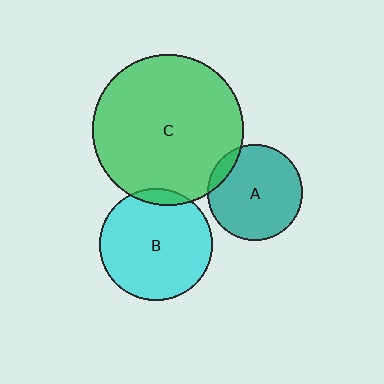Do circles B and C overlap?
Yes.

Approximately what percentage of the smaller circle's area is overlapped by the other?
Approximately 5%.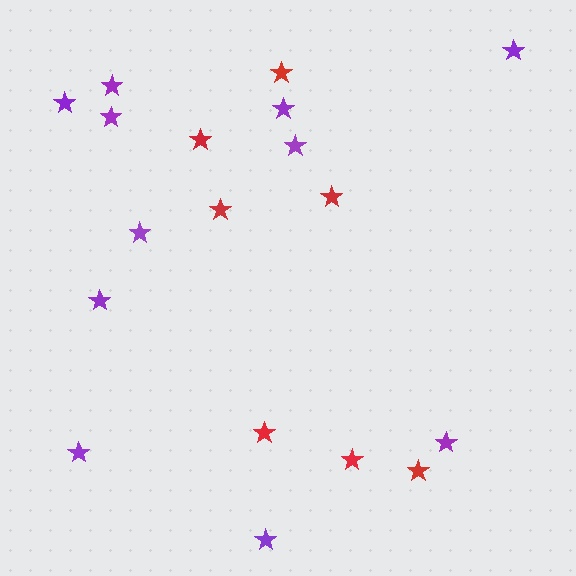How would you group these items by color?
There are 2 groups: one group of red stars (7) and one group of purple stars (11).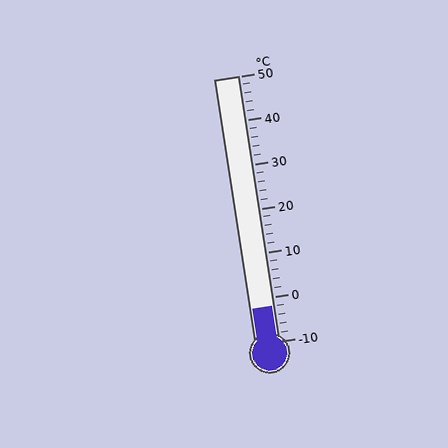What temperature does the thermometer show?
The thermometer shows approximately -2°C.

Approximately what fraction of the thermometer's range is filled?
The thermometer is filled to approximately 15% of its range.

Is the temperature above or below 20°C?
The temperature is below 20°C.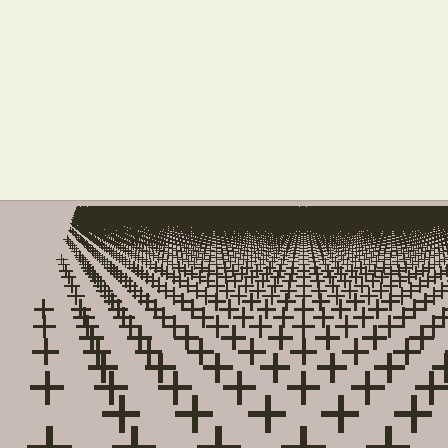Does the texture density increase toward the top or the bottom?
Density increases toward the top.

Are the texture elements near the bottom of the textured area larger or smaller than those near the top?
Larger. Near the bottom, elements are closer to the viewer and appear at a bigger on-screen size.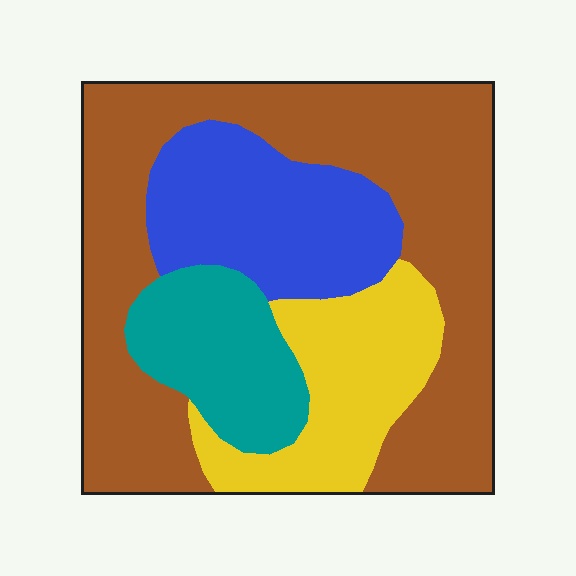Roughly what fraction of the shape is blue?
Blue takes up less than a quarter of the shape.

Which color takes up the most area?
Brown, at roughly 50%.